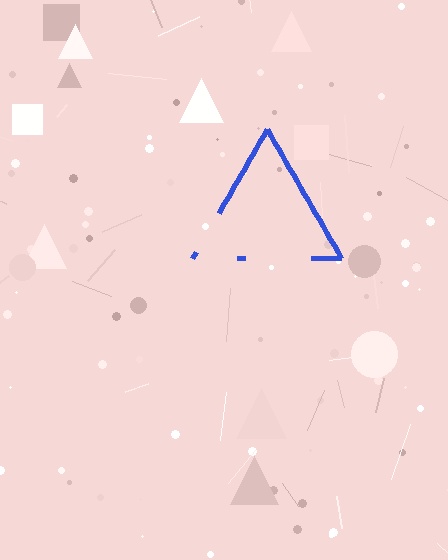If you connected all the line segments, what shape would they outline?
They would outline a triangle.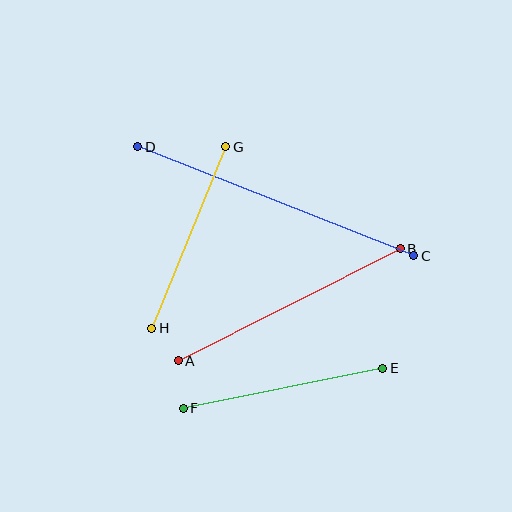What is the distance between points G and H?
The distance is approximately 196 pixels.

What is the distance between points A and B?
The distance is approximately 249 pixels.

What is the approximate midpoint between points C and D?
The midpoint is at approximately (276, 201) pixels.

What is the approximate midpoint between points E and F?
The midpoint is at approximately (283, 388) pixels.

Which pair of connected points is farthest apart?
Points C and D are farthest apart.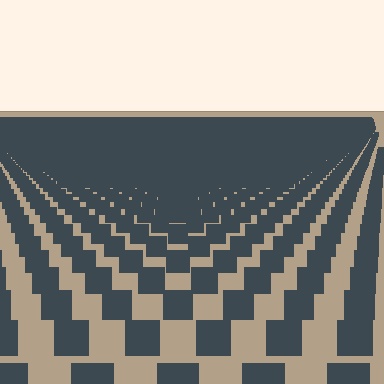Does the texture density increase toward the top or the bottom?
Density increases toward the top.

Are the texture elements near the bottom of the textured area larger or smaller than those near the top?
Larger. Near the bottom, elements are closer to the viewer and appear at a bigger on-screen size.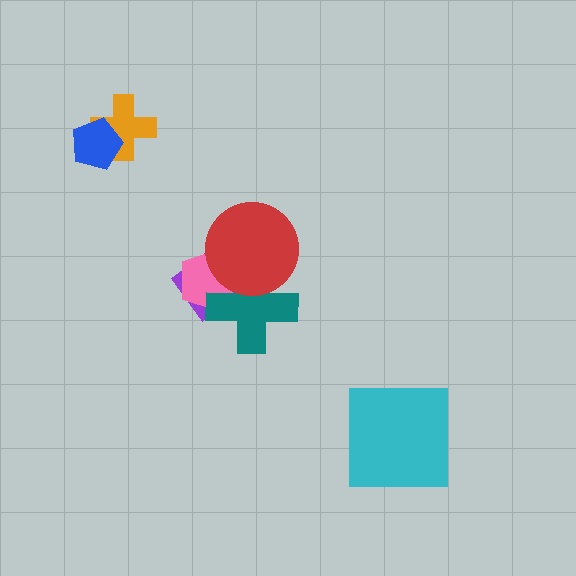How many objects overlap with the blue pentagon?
1 object overlaps with the blue pentagon.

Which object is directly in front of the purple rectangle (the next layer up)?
The pink pentagon is directly in front of the purple rectangle.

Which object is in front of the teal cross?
The red circle is in front of the teal cross.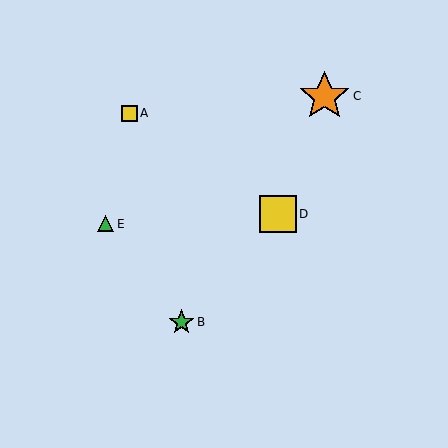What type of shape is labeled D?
Shape D is a yellow square.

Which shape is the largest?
The orange star (labeled C) is the largest.